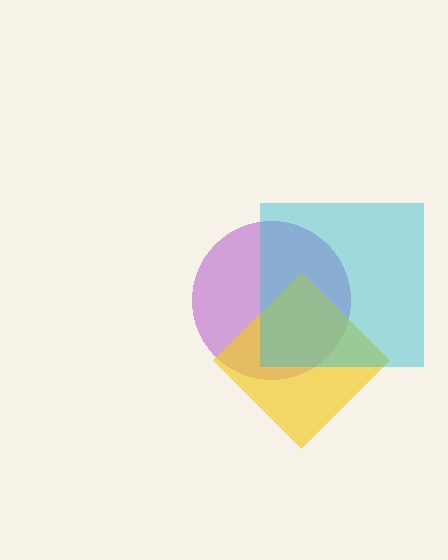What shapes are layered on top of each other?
The layered shapes are: a purple circle, a yellow diamond, a cyan square.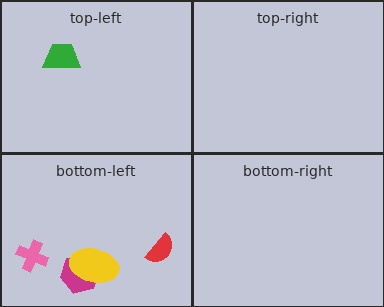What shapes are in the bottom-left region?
The magenta hexagon, the yellow ellipse, the pink cross, the red semicircle.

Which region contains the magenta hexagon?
The bottom-left region.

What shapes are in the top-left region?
The green trapezoid.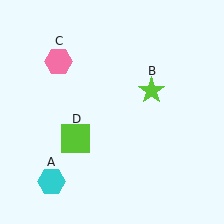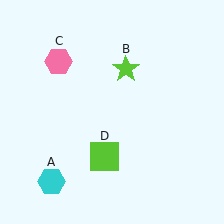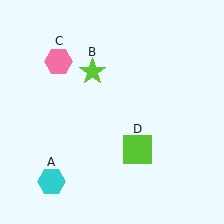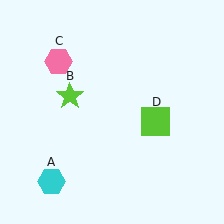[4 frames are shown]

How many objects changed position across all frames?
2 objects changed position: lime star (object B), lime square (object D).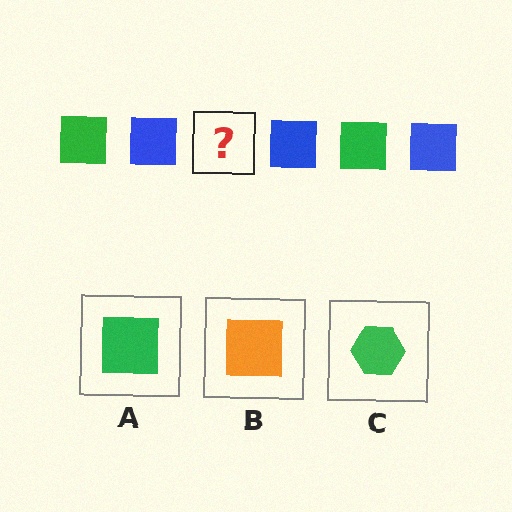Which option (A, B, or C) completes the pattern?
A.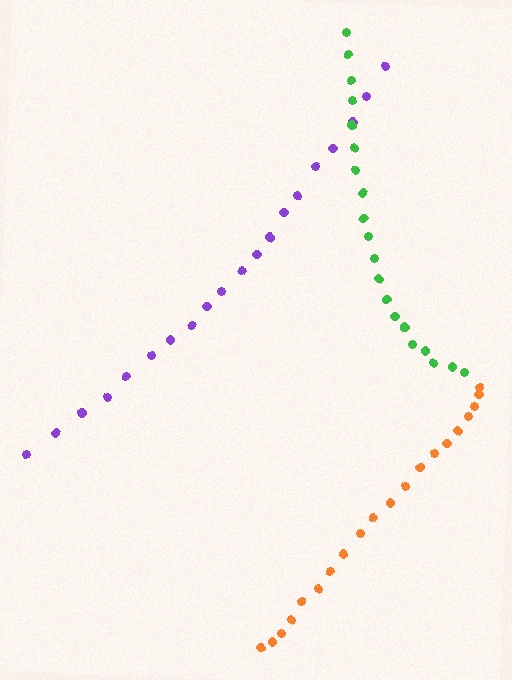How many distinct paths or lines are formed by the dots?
There are 3 distinct paths.